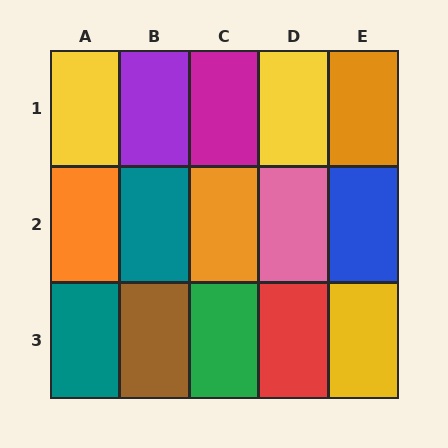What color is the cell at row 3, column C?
Green.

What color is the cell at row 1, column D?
Yellow.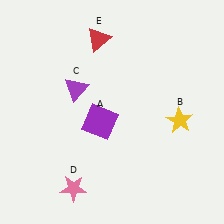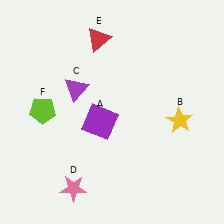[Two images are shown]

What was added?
A lime pentagon (F) was added in Image 2.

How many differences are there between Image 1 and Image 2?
There is 1 difference between the two images.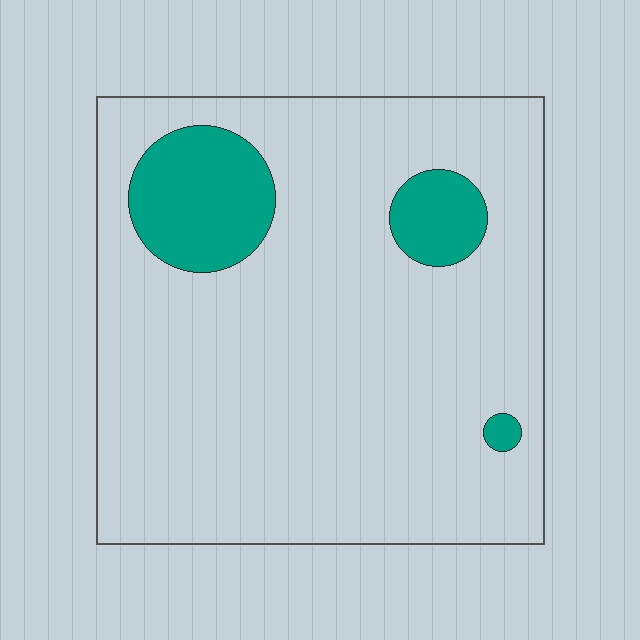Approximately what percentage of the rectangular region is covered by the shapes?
Approximately 15%.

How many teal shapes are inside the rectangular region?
3.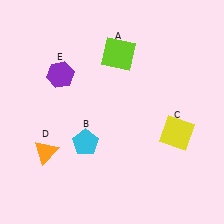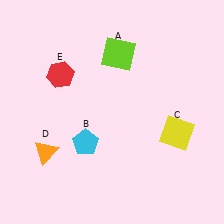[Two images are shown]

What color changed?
The hexagon (E) changed from purple in Image 1 to red in Image 2.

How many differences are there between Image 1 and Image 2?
There is 1 difference between the two images.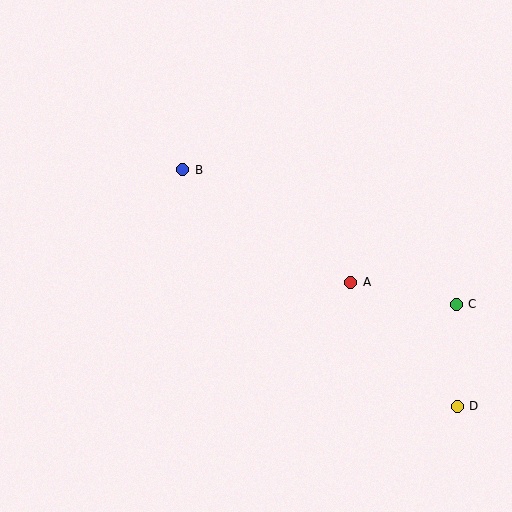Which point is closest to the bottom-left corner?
Point B is closest to the bottom-left corner.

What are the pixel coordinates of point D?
Point D is at (457, 406).